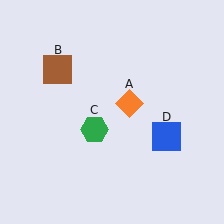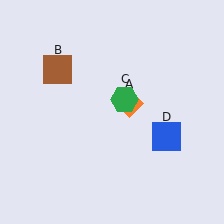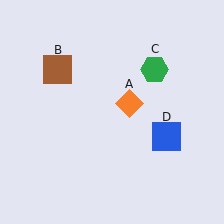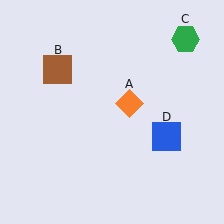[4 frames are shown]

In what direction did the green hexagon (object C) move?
The green hexagon (object C) moved up and to the right.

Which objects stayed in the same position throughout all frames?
Orange diamond (object A) and brown square (object B) and blue square (object D) remained stationary.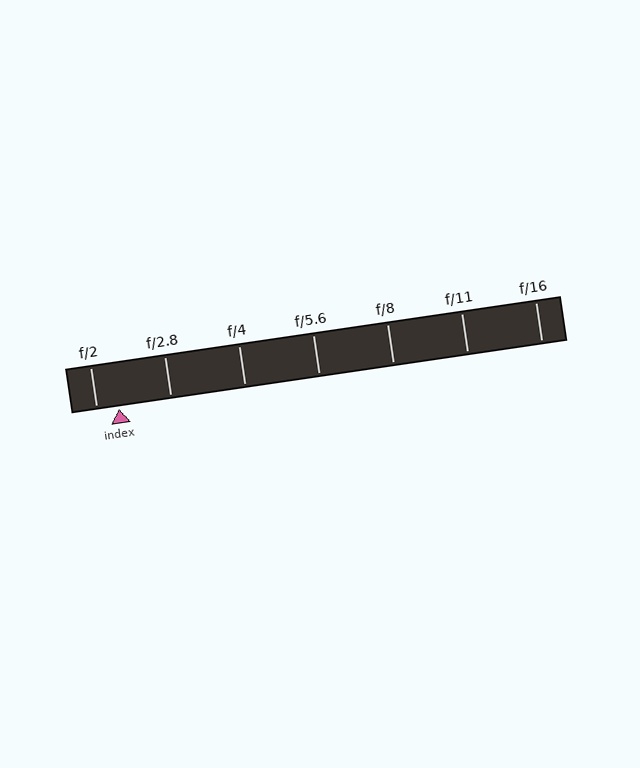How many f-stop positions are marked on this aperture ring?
There are 7 f-stop positions marked.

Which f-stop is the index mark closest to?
The index mark is closest to f/2.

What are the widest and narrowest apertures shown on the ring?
The widest aperture shown is f/2 and the narrowest is f/16.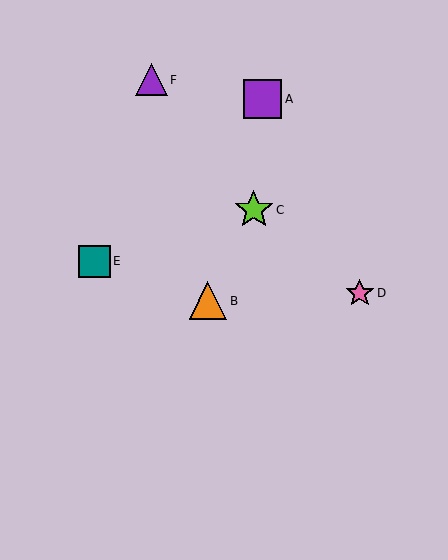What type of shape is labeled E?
Shape E is a teal square.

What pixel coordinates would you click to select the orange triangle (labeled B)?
Click at (208, 301) to select the orange triangle B.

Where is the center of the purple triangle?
The center of the purple triangle is at (151, 80).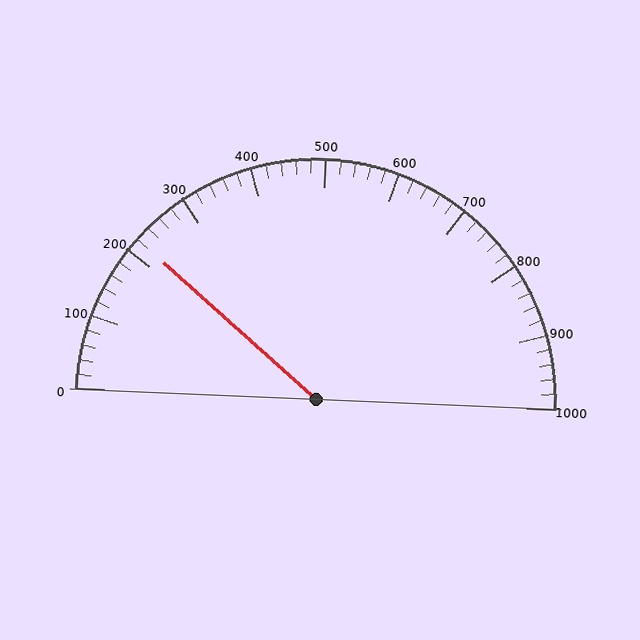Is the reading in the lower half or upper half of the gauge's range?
The reading is in the lower half of the range (0 to 1000).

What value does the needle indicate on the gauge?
The needle indicates approximately 220.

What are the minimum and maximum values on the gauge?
The gauge ranges from 0 to 1000.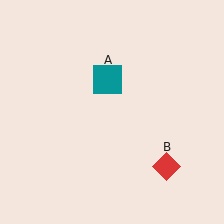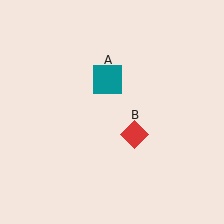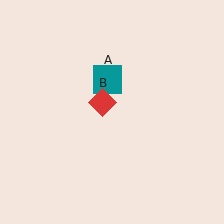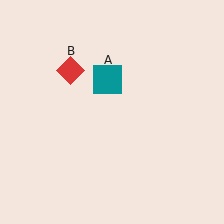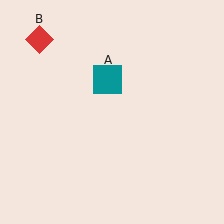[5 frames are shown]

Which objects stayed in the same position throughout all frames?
Teal square (object A) remained stationary.